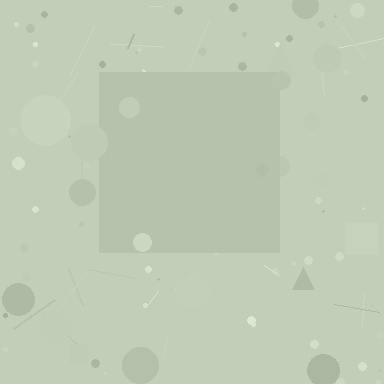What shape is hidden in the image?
A square is hidden in the image.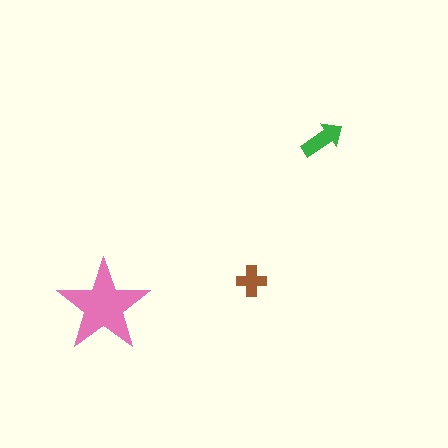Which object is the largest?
The pink star.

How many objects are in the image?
There are 3 objects in the image.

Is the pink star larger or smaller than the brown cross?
Larger.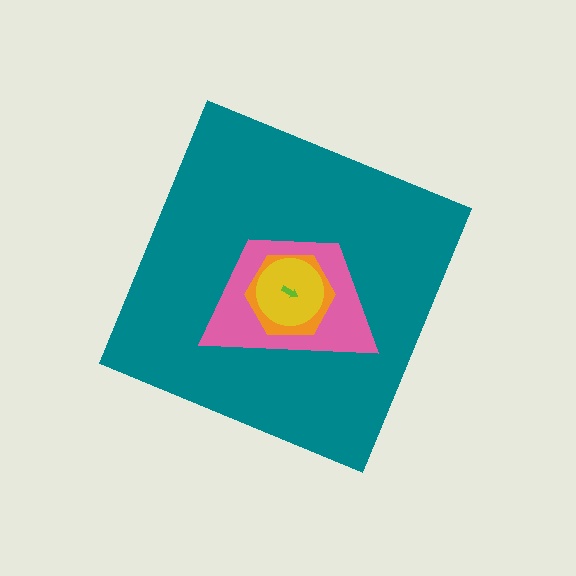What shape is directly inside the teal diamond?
The pink trapezoid.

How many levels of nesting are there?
5.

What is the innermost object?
The lime arrow.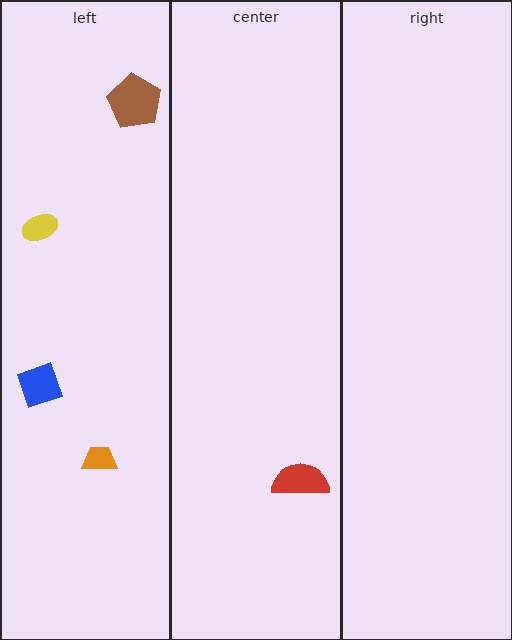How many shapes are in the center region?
1.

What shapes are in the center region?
The red semicircle.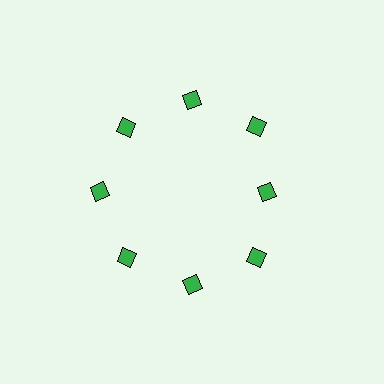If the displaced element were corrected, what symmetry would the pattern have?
It would have 8-fold rotational symmetry — the pattern would map onto itself every 45 degrees.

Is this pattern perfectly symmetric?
No. The 8 green diamonds are arranged in a ring, but one element near the 3 o'clock position is pulled inward toward the center, breaking the 8-fold rotational symmetry.